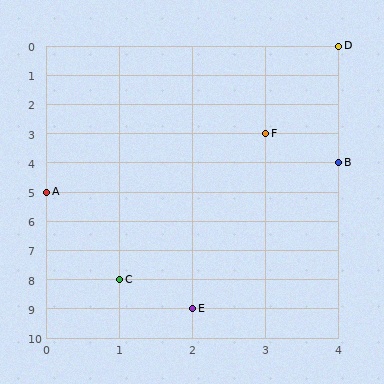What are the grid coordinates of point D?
Point D is at grid coordinates (4, 0).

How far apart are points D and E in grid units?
Points D and E are 2 columns and 9 rows apart (about 9.2 grid units diagonally).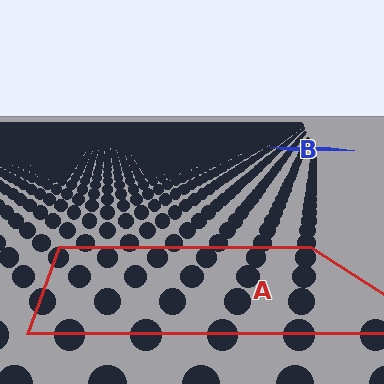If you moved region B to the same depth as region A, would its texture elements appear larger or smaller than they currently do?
They would appear larger. At a closer depth, the same texture elements are projected at a bigger on-screen size.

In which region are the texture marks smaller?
The texture marks are smaller in region B, because it is farther away.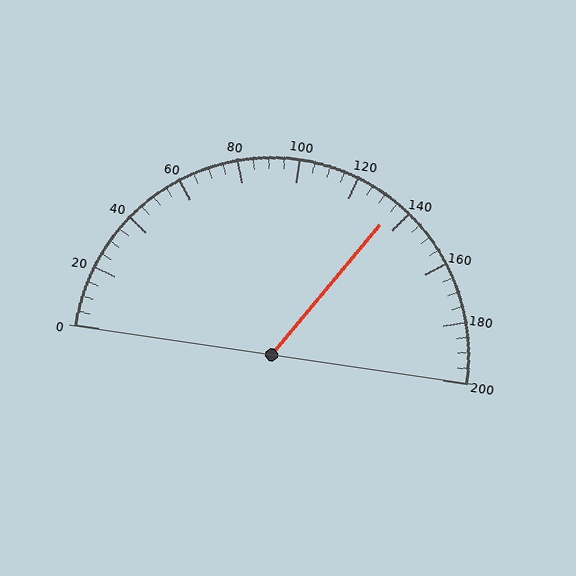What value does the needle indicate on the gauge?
The needle indicates approximately 135.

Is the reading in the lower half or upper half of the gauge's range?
The reading is in the upper half of the range (0 to 200).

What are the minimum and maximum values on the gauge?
The gauge ranges from 0 to 200.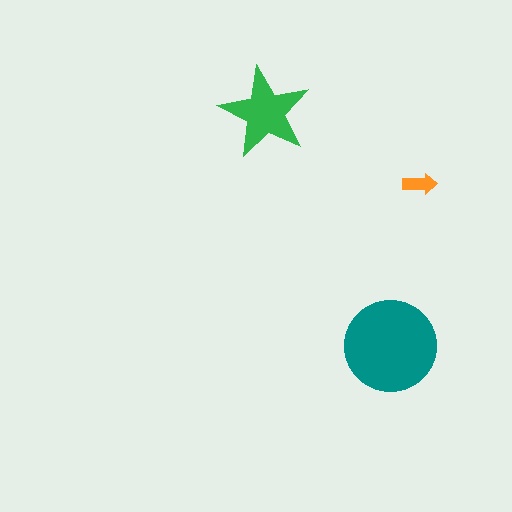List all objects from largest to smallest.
The teal circle, the green star, the orange arrow.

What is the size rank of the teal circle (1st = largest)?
1st.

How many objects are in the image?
There are 3 objects in the image.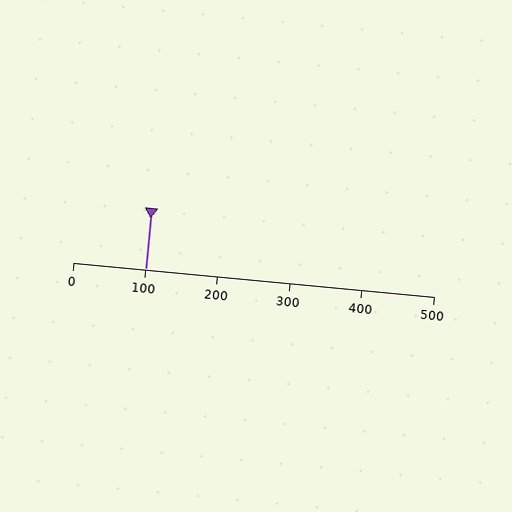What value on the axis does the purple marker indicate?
The marker indicates approximately 100.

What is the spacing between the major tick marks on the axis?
The major ticks are spaced 100 apart.